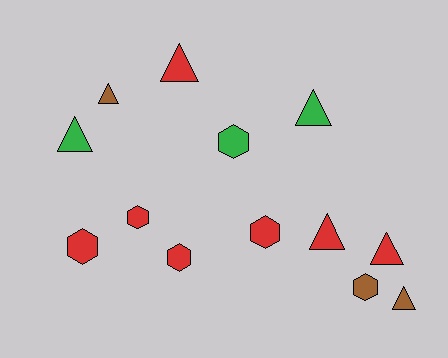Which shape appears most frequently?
Triangle, with 7 objects.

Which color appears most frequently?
Red, with 7 objects.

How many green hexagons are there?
There is 1 green hexagon.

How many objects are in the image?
There are 13 objects.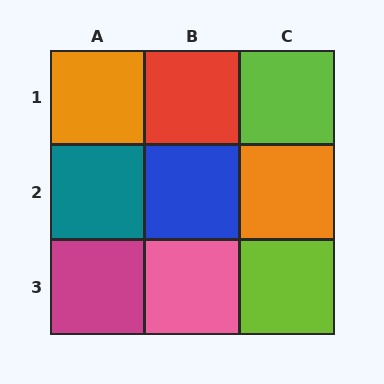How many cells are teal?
1 cell is teal.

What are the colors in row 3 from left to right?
Magenta, pink, lime.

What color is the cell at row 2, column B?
Blue.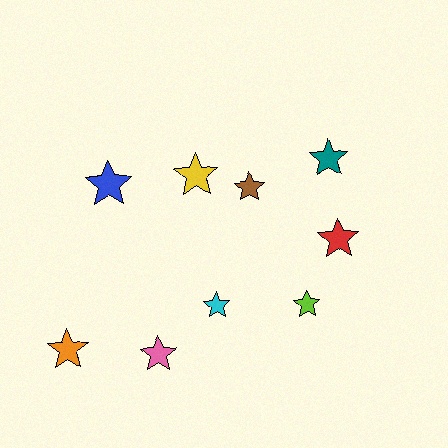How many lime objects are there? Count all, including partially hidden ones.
There is 1 lime object.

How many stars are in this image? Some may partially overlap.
There are 9 stars.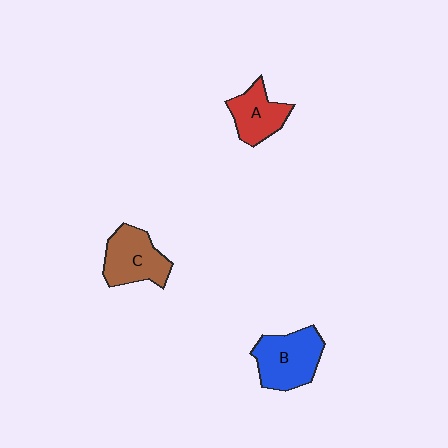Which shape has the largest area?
Shape B (blue).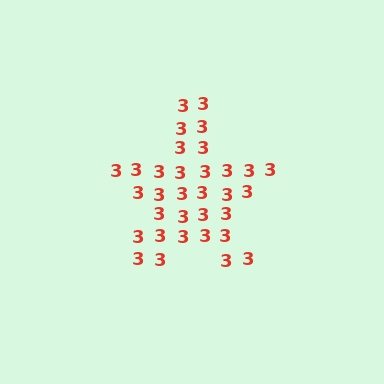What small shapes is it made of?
It is made of small digit 3's.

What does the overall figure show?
The overall figure shows a star.